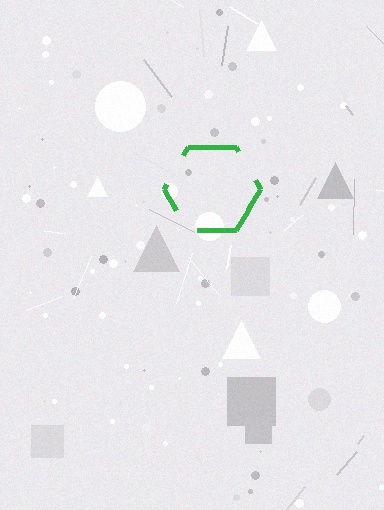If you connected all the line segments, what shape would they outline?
They would outline a hexagon.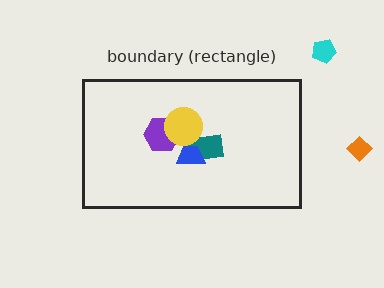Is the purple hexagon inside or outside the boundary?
Inside.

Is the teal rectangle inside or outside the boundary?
Inside.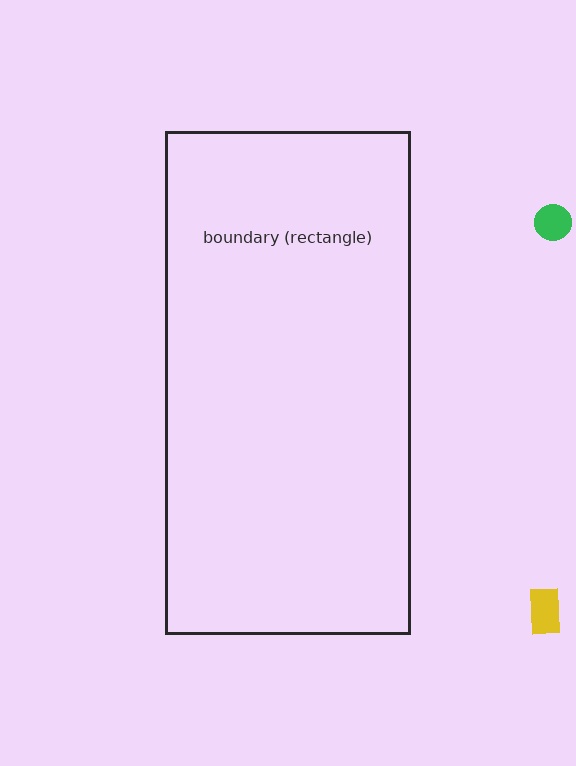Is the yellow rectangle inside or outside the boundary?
Outside.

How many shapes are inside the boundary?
0 inside, 2 outside.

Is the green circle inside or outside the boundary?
Outside.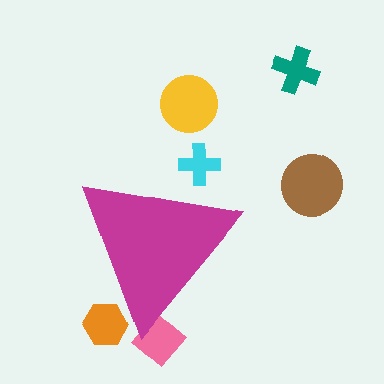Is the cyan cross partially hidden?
Yes, the cyan cross is partially hidden behind the magenta triangle.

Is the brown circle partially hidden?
No, the brown circle is fully visible.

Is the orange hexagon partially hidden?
Yes, the orange hexagon is partially hidden behind the magenta triangle.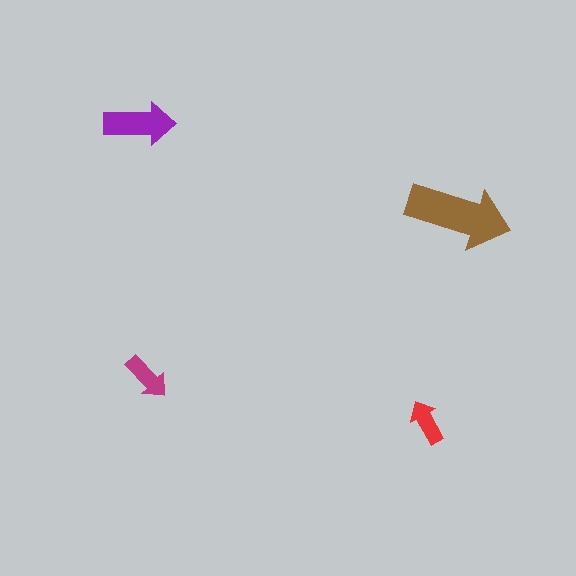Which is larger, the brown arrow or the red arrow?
The brown one.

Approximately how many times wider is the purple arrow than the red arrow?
About 1.5 times wider.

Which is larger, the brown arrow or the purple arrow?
The brown one.